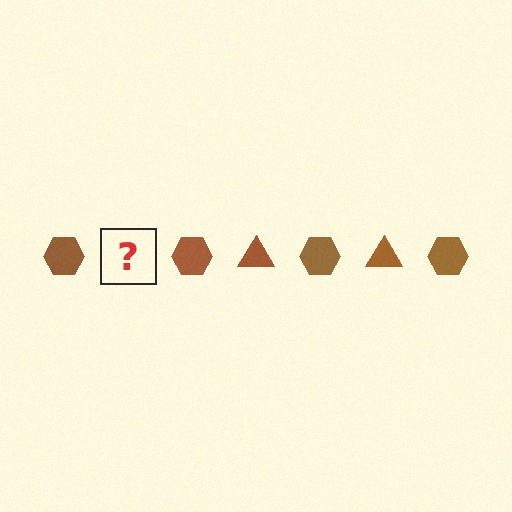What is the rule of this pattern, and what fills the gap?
The rule is that the pattern cycles through hexagon, triangle shapes in brown. The gap should be filled with a brown triangle.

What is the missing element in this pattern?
The missing element is a brown triangle.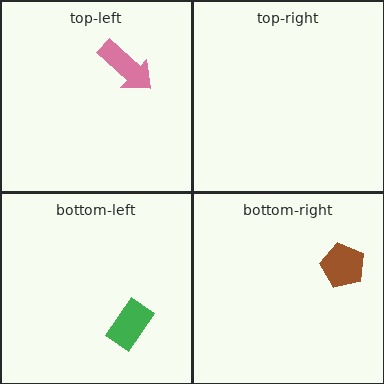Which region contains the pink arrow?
The top-left region.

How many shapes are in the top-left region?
1.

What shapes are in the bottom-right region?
The brown pentagon.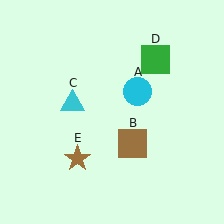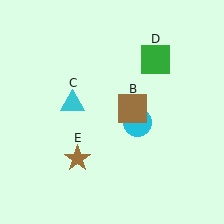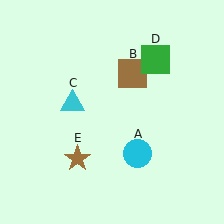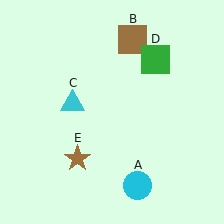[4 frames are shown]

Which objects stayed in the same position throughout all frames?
Cyan triangle (object C) and green square (object D) and brown star (object E) remained stationary.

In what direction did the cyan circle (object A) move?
The cyan circle (object A) moved down.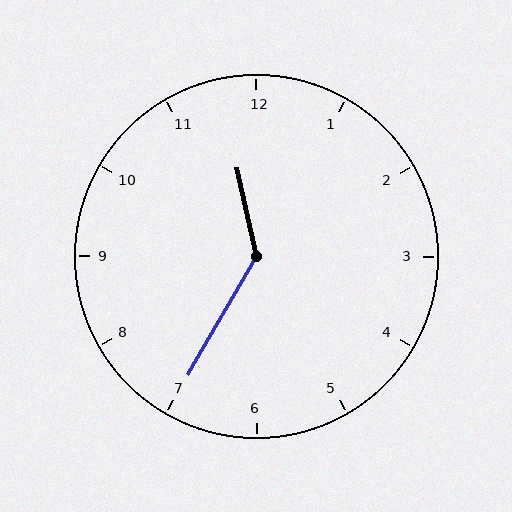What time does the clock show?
11:35.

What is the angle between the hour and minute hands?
Approximately 138 degrees.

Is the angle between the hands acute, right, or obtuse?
It is obtuse.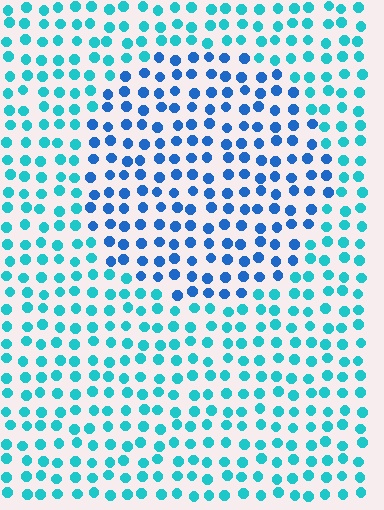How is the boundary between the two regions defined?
The boundary is defined purely by a slight shift in hue (about 33 degrees). Spacing, size, and orientation are identical on both sides.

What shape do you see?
I see a circle.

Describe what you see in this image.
The image is filled with small cyan elements in a uniform arrangement. A circle-shaped region is visible where the elements are tinted to a slightly different hue, forming a subtle color boundary.